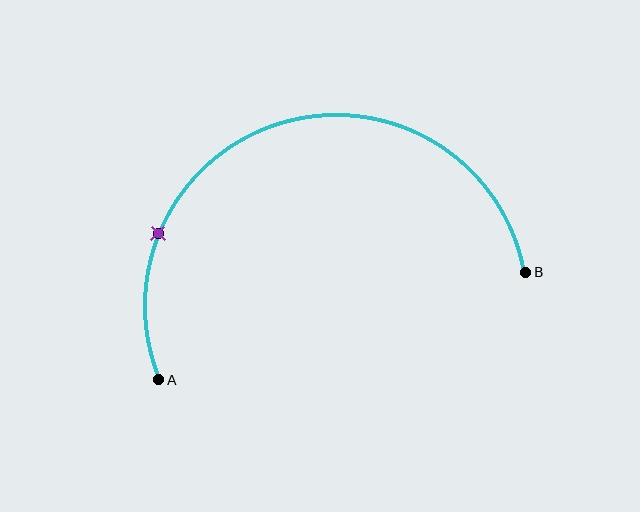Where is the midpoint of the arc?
The arc midpoint is the point on the curve farthest from the straight line joining A and B. It sits above that line.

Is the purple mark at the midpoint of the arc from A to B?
No. The purple mark lies on the arc but is closer to endpoint A. The arc midpoint would be at the point on the curve equidistant along the arc from both A and B.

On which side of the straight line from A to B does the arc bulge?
The arc bulges above the straight line connecting A and B.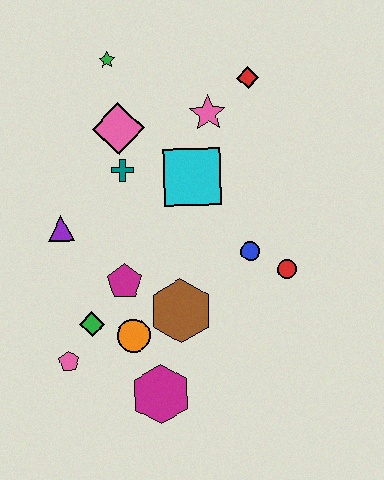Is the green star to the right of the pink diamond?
No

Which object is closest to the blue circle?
The red circle is closest to the blue circle.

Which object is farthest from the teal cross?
The magenta hexagon is farthest from the teal cross.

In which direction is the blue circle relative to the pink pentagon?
The blue circle is to the right of the pink pentagon.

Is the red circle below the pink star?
Yes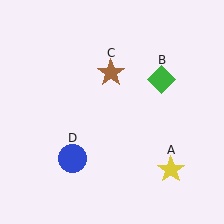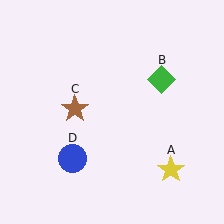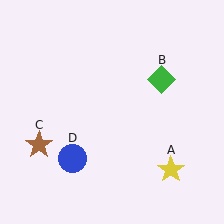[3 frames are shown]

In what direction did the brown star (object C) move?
The brown star (object C) moved down and to the left.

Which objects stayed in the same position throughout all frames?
Yellow star (object A) and green diamond (object B) and blue circle (object D) remained stationary.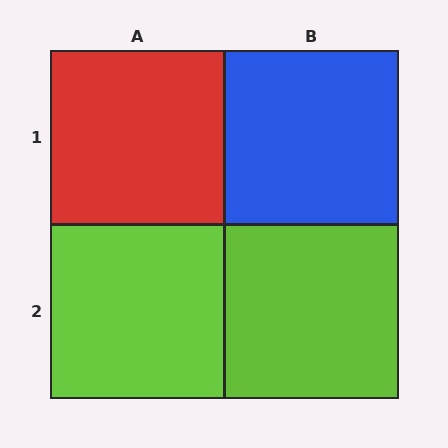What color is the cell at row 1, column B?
Blue.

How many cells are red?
1 cell is red.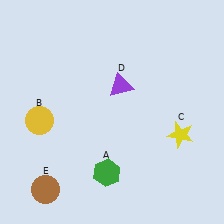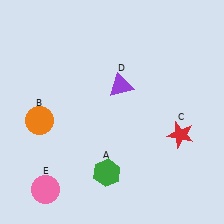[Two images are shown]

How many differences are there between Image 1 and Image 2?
There are 3 differences between the two images.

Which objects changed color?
B changed from yellow to orange. C changed from yellow to red. E changed from brown to pink.